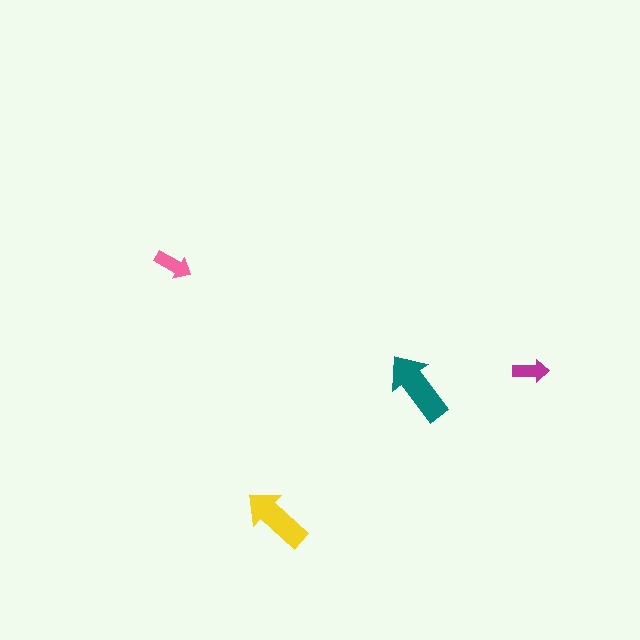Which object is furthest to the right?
The magenta arrow is rightmost.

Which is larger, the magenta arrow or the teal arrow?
The teal one.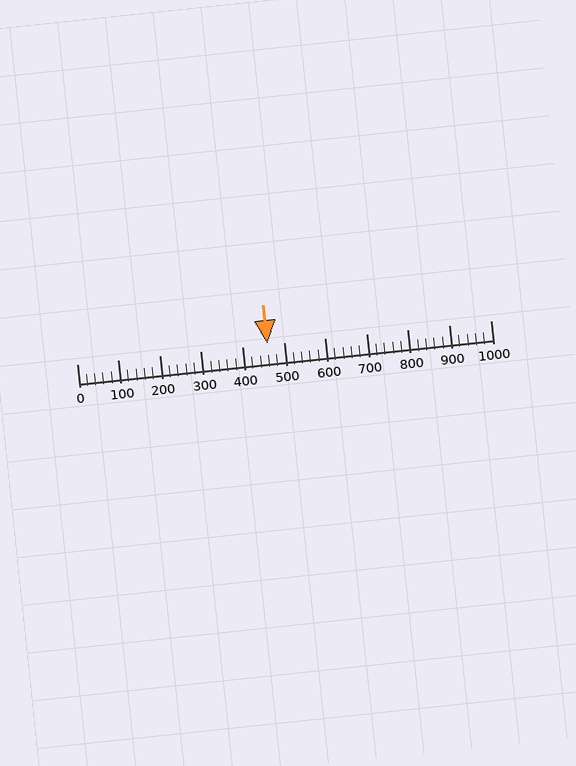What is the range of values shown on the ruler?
The ruler shows values from 0 to 1000.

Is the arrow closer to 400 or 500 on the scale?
The arrow is closer to 500.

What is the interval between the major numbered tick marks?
The major tick marks are spaced 100 units apart.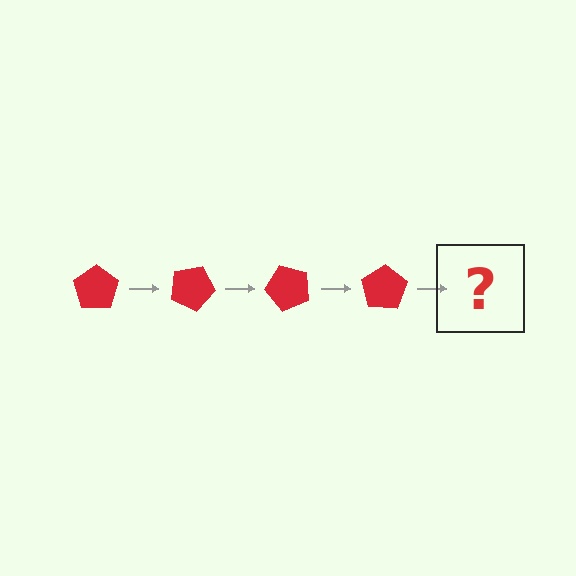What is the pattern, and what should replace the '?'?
The pattern is that the pentagon rotates 25 degrees each step. The '?' should be a red pentagon rotated 100 degrees.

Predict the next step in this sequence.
The next step is a red pentagon rotated 100 degrees.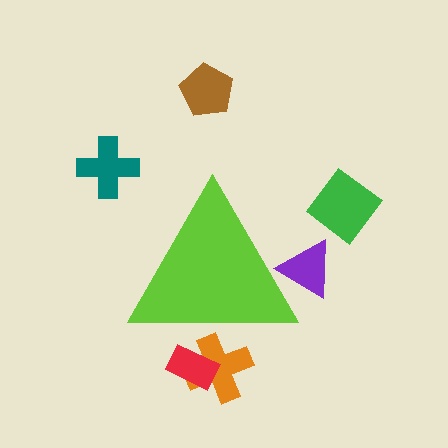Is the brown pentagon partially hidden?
No, the brown pentagon is fully visible.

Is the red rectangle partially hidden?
Yes, the red rectangle is partially hidden behind the lime triangle.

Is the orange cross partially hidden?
Yes, the orange cross is partially hidden behind the lime triangle.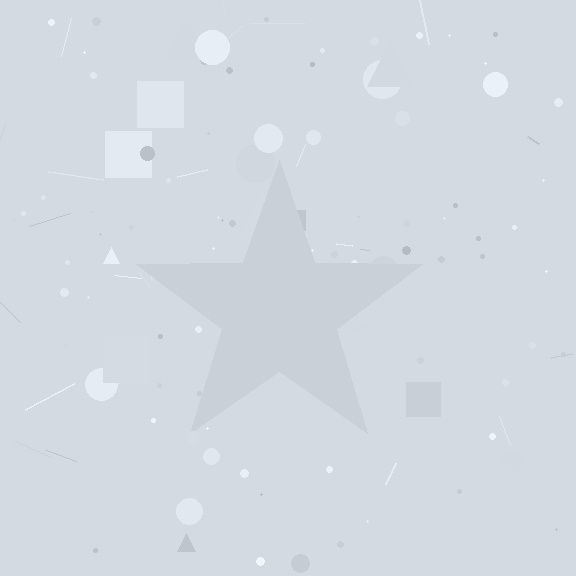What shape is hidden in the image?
A star is hidden in the image.